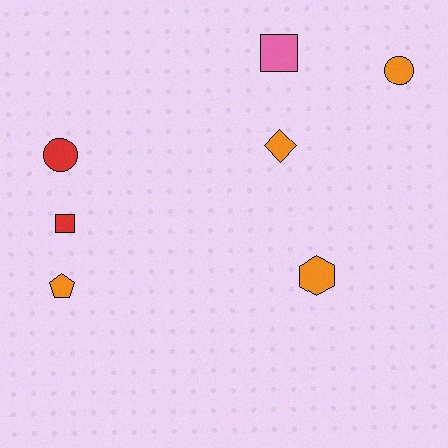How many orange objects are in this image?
There are 4 orange objects.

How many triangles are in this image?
There are no triangles.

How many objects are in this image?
There are 7 objects.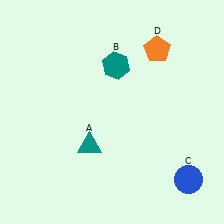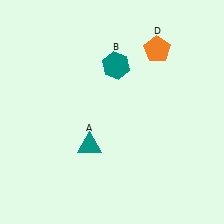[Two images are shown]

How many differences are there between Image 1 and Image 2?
There is 1 difference between the two images.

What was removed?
The blue circle (C) was removed in Image 2.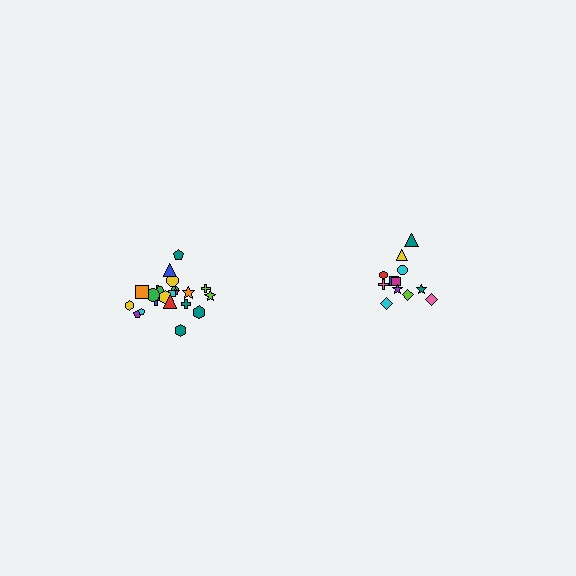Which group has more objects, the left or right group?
The left group.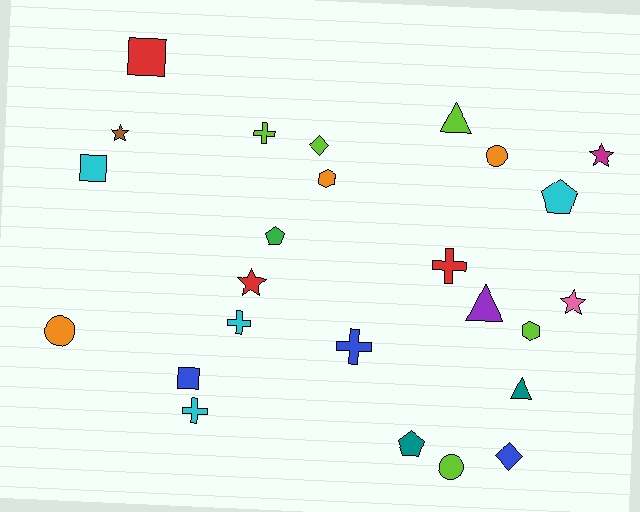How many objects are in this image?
There are 25 objects.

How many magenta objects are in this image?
There is 1 magenta object.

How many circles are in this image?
There are 3 circles.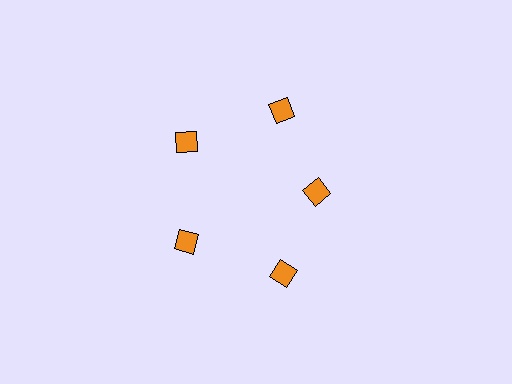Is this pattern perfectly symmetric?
No. The 5 orange squares are arranged in a ring, but one element near the 3 o'clock position is pulled inward toward the center, breaking the 5-fold rotational symmetry.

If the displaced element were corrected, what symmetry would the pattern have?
It would have 5-fold rotational symmetry — the pattern would map onto itself every 72 degrees.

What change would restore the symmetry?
The symmetry would be restored by moving it outward, back onto the ring so that all 5 squares sit at equal angles and equal distance from the center.